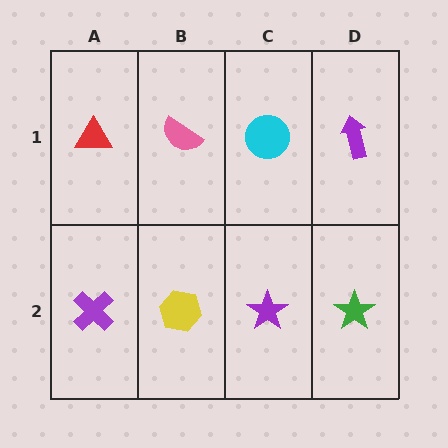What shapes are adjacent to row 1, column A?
A purple cross (row 2, column A), a pink semicircle (row 1, column B).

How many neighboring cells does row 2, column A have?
2.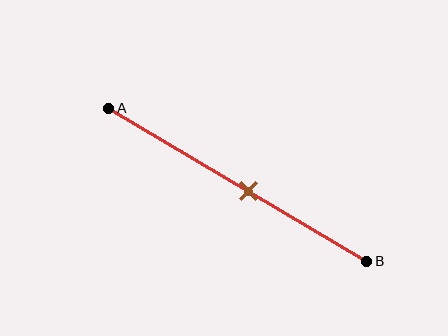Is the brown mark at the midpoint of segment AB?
No, the mark is at about 55% from A, not at the 50% midpoint.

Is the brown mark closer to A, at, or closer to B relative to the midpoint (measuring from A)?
The brown mark is closer to point B than the midpoint of segment AB.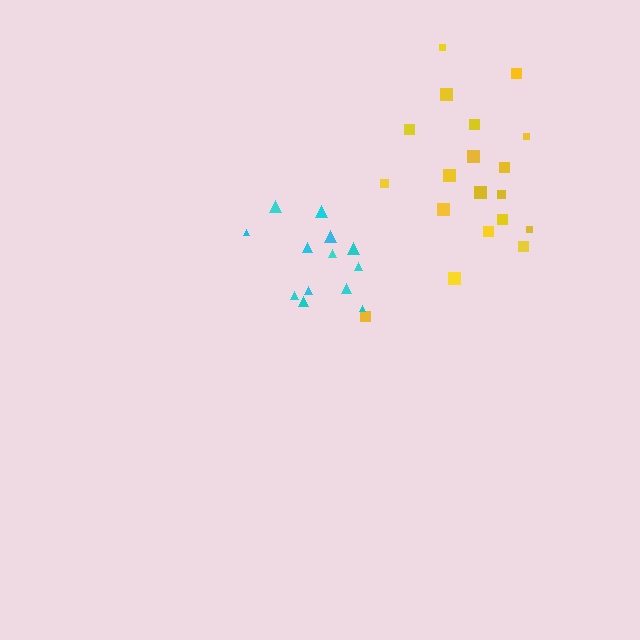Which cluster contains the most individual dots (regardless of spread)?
Yellow (19).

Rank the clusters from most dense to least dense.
cyan, yellow.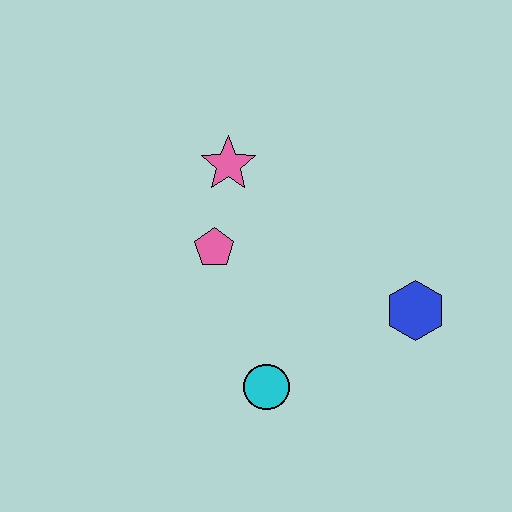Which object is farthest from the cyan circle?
The pink star is farthest from the cyan circle.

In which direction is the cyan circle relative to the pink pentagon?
The cyan circle is below the pink pentagon.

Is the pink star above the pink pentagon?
Yes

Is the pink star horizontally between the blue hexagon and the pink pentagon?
Yes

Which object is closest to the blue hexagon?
The cyan circle is closest to the blue hexagon.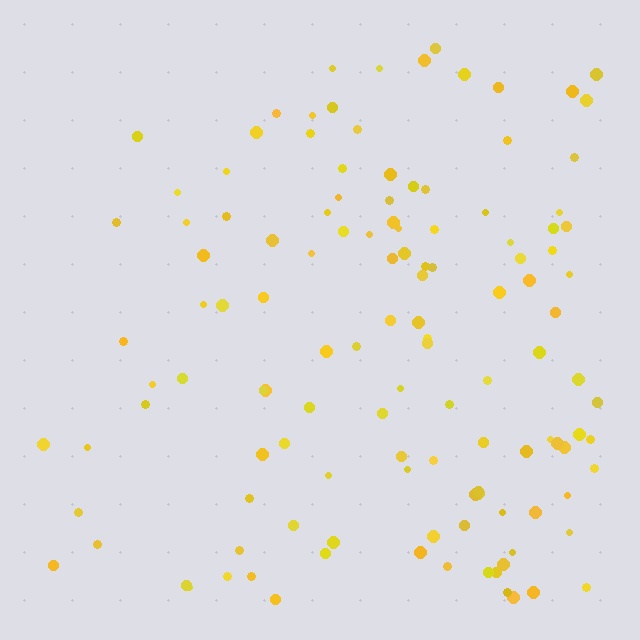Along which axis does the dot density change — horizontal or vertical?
Horizontal.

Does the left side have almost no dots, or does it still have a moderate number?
Still a moderate number, just noticeably fewer than the right.